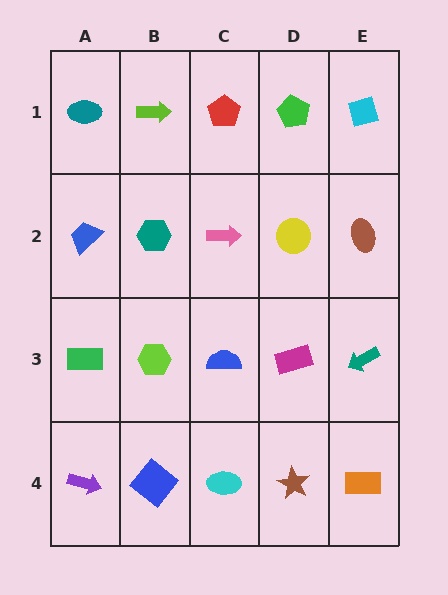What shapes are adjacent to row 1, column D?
A yellow circle (row 2, column D), a red pentagon (row 1, column C), a cyan square (row 1, column E).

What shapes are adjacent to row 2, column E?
A cyan square (row 1, column E), a teal arrow (row 3, column E), a yellow circle (row 2, column D).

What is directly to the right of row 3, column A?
A lime hexagon.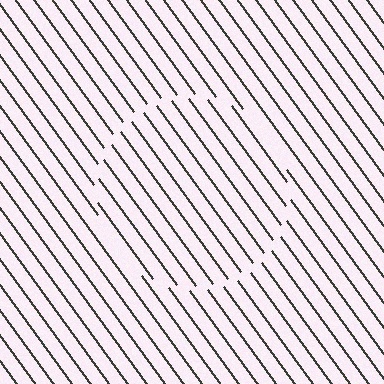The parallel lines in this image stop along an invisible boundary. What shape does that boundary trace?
An illusory circle. The interior of the shape contains the same grating, shifted by half a period — the contour is defined by the phase discontinuity where line-ends from the inner and outer gratings abut.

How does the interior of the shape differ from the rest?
The interior of the shape contains the same grating, shifted by half a period — the contour is defined by the phase discontinuity where line-ends from the inner and outer gratings abut.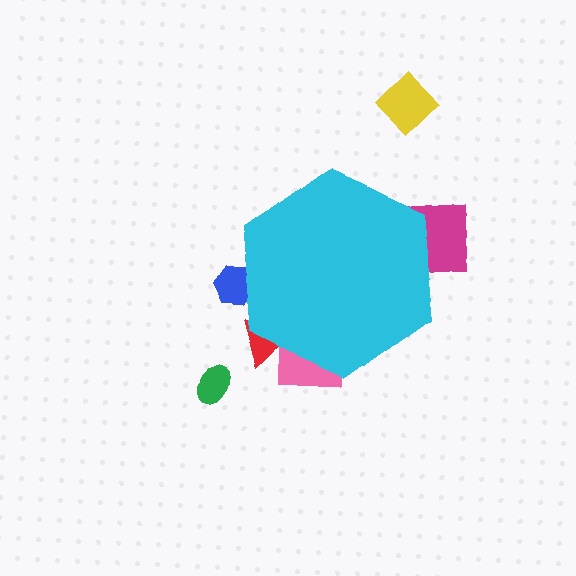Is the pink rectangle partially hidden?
Yes, the pink rectangle is partially hidden behind the cyan hexagon.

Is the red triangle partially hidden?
Yes, the red triangle is partially hidden behind the cyan hexagon.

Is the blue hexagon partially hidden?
Yes, the blue hexagon is partially hidden behind the cyan hexagon.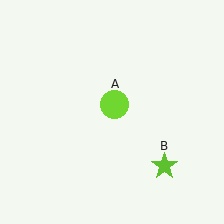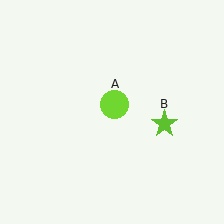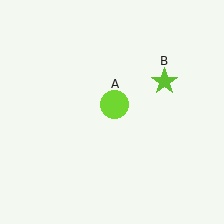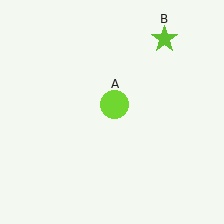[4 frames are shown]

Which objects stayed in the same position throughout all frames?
Lime circle (object A) remained stationary.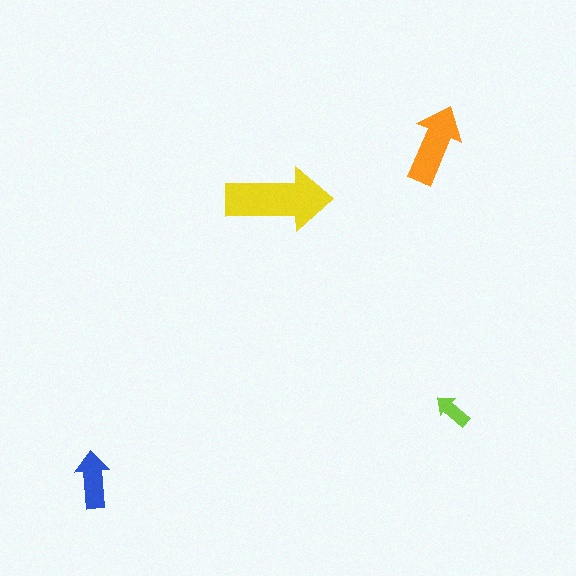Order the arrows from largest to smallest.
the yellow one, the orange one, the blue one, the lime one.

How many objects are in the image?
There are 4 objects in the image.